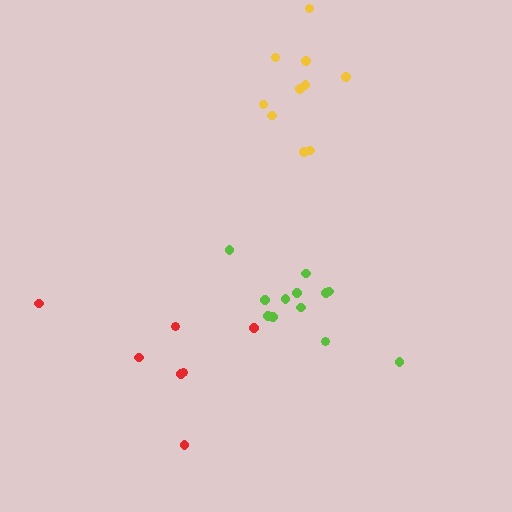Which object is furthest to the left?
The red cluster is leftmost.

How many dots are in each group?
Group 1: 12 dots, Group 2: 10 dots, Group 3: 7 dots (29 total).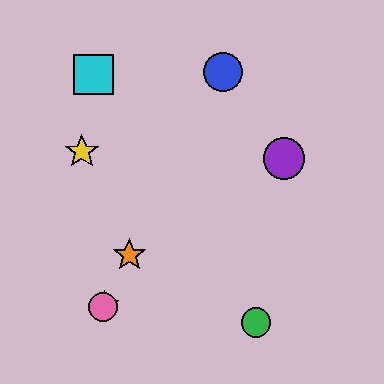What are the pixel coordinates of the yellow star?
The yellow star is at (82, 151).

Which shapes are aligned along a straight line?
The red star, the blue circle, the orange star, the pink circle are aligned along a straight line.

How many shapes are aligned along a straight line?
4 shapes (the red star, the blue circle, the orange star, the pink circle) are aligned along a straight line.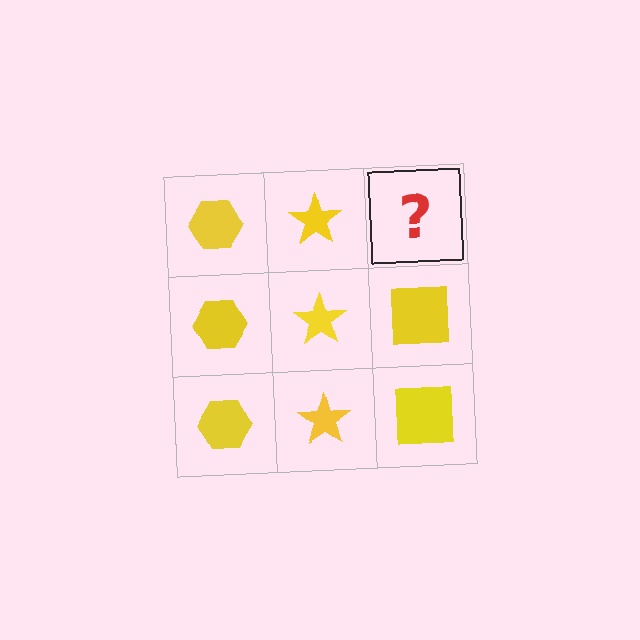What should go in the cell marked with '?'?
The missing cell should contain a yellow square.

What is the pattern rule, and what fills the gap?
The rule is that each column has a consistent shape. The gap should be filled with a yellow square.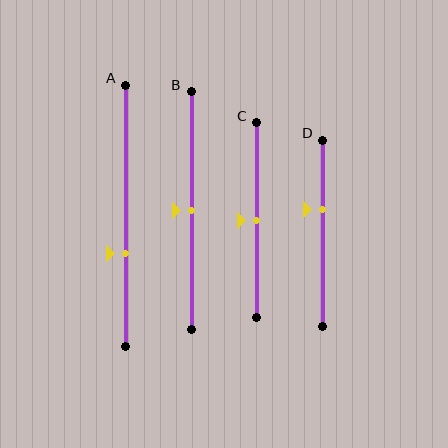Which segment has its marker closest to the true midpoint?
Segment B has its marker closest to the true midpoint.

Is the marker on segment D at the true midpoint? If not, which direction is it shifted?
No, the marker on segment D is shifted upward by about 13% of the segment length.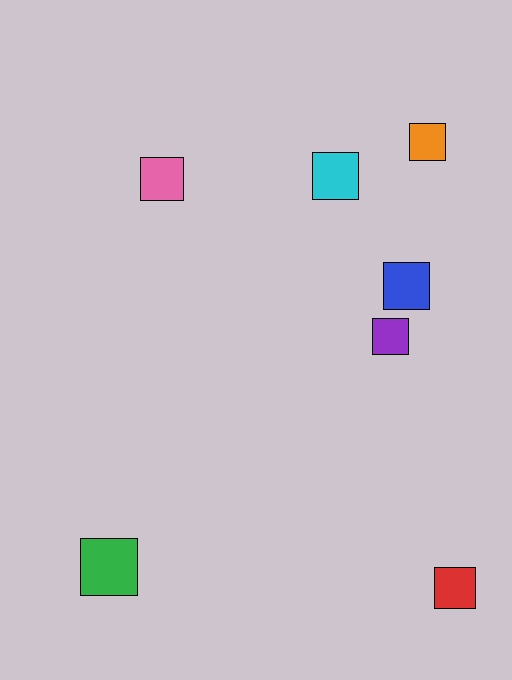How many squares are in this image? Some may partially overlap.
There are 7 squares.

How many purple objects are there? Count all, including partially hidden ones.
There is 1 purple object.